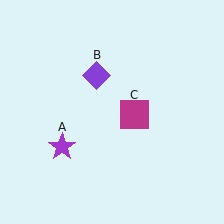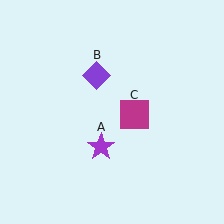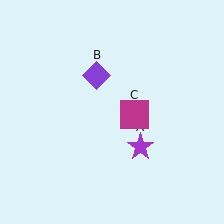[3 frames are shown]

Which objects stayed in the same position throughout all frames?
Purple diamond (object B) and magenta square (object C) remained stationary.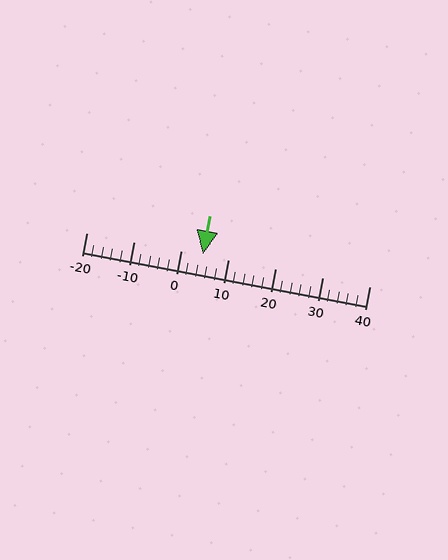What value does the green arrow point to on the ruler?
The green arrow points to approximately 5.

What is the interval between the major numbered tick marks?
The major tick marks are spaced 10 units apart.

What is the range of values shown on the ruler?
The ruler shows values from -20 to 40.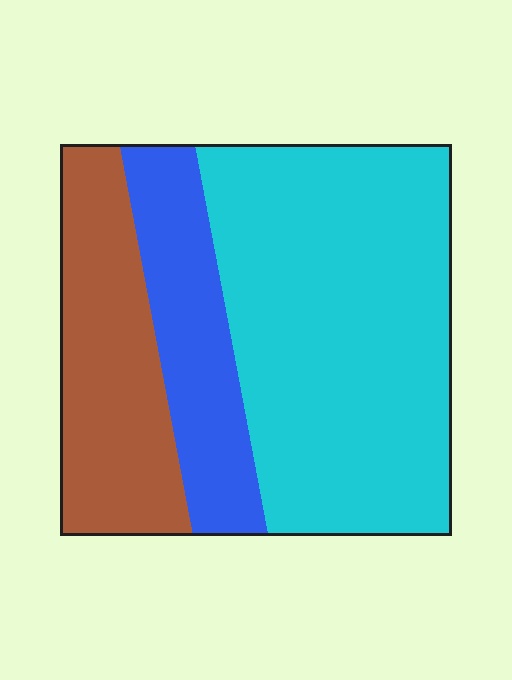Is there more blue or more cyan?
Cyan.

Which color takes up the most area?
Cyan, at roughly 55%.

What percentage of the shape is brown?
Brown takes up about one quarter (1/4) of the shape.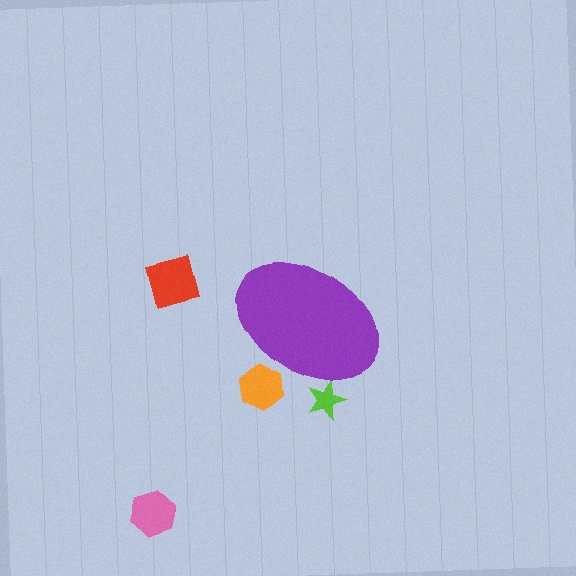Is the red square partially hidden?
No, the red square is fully visible.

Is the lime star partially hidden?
Yes, the lime star is partially hidden behind the purple ellipse.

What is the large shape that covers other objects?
A purple ellipse.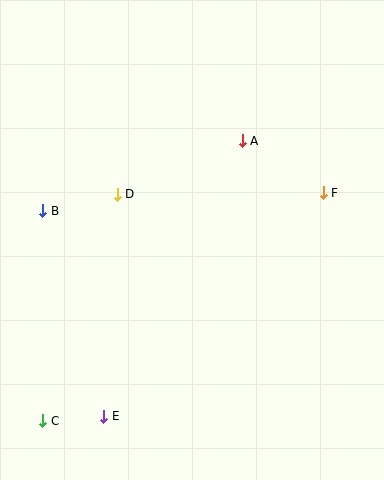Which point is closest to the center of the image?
Point D at (117, 194) is closest to the center.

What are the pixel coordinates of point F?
Point F is at (323, 193).